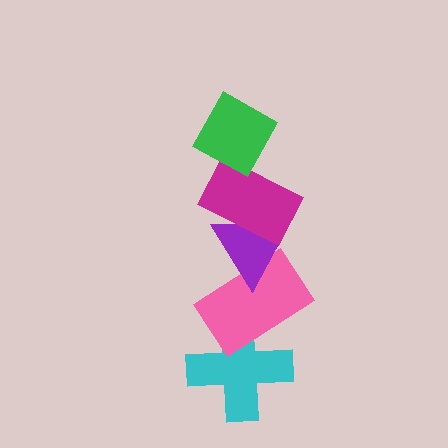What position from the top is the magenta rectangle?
The magenta rectangle is 2nd from the top.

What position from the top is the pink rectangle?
The pink rectangle is 4th from the top.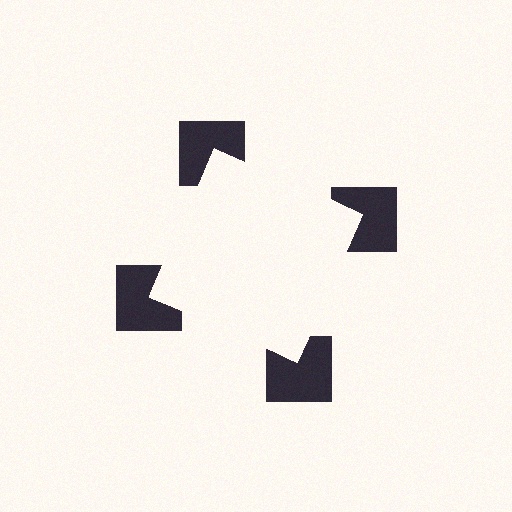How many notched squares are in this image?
There are 4 — one at each vertex of the illusory square.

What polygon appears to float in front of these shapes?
An illusory square — its edges are inferred from the aligned wedge cuts in the notched squares, not physically drawn.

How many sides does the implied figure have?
4 sides.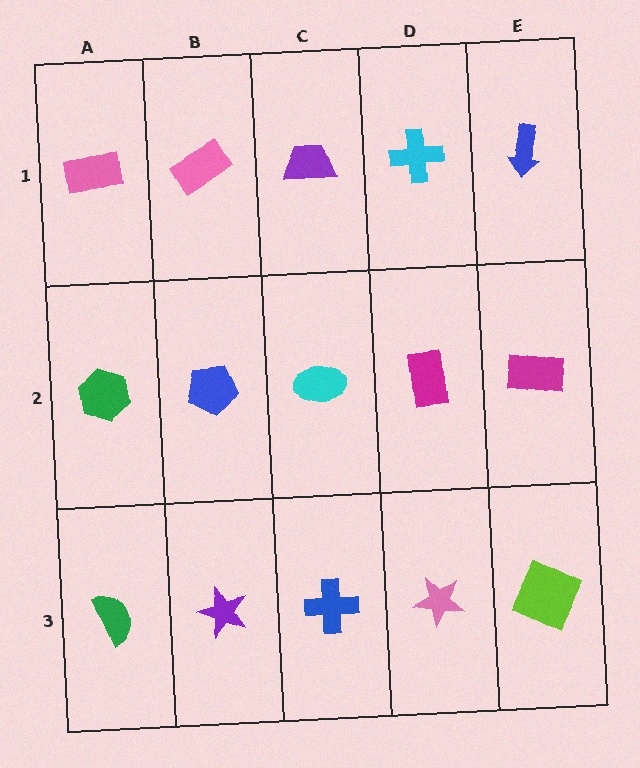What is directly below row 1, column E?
A magenta rectangle.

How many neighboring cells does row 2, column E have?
3.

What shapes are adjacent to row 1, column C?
A cyan ellipse (row 2, column C), a pink rectangle (row 1, column B), a cyan cross (row 1, column D).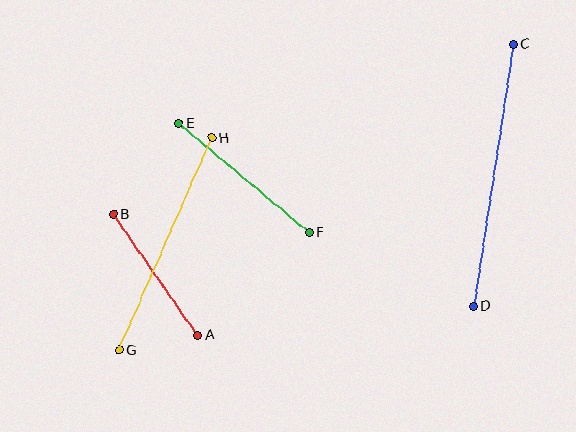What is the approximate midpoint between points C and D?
The midpoint is at approximately (493, 175) pixels.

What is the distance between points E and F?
The distance is approximately 170 pixels.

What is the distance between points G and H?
The distance is approximately 231 pixels.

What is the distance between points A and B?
The distance is approximately 148 pixels.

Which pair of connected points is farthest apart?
Points C and D are farthest apart.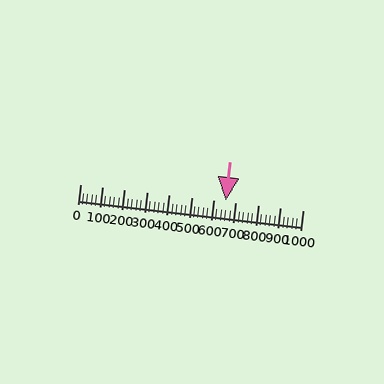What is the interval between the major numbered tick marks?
The major tick marks are spaced 100 units apart.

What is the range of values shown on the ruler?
The ruler shows values from 0 to 1000.